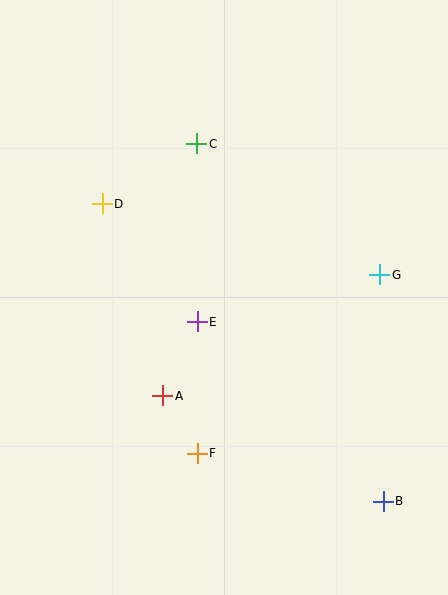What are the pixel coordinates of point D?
Point D is at (102, 204).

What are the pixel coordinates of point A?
Point A is at (163, 396).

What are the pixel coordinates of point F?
Point F is at (197, 453).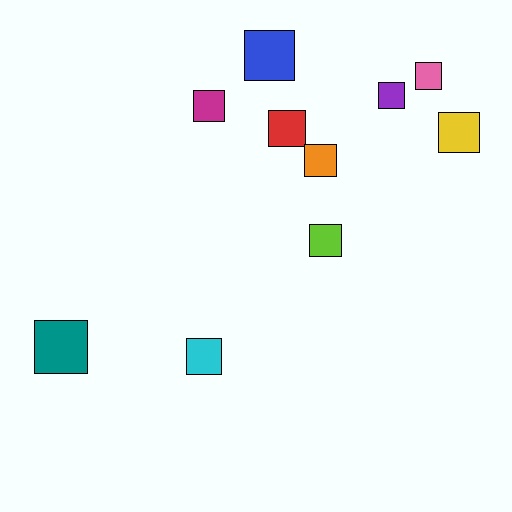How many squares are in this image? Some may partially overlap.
There are 10 squares.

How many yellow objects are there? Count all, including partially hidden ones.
There is 1 yellow object.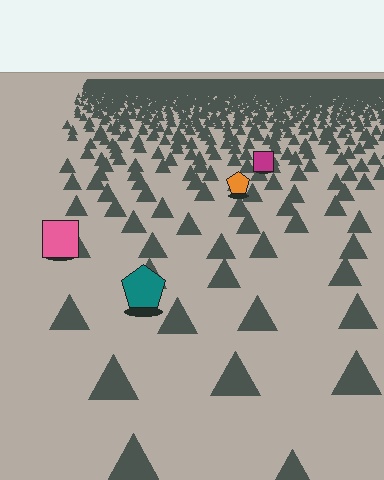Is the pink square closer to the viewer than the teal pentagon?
No. The teal pentagon is closer — you can tell from the texture gradient: the ground texture is coarser near it.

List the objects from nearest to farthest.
From nearest to farthest: the teal pentagon, the pink square, the orange pentagon, the magenta square.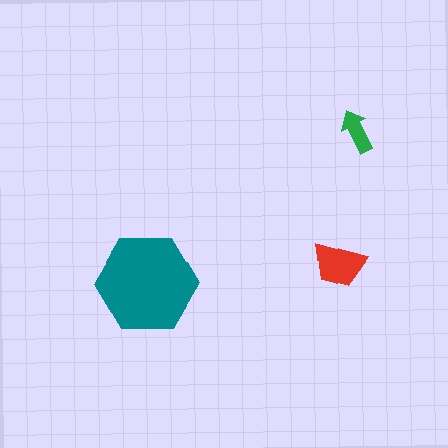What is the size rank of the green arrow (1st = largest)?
3rd.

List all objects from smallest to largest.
The green arrow, the red trapezoid, the teal hexagon.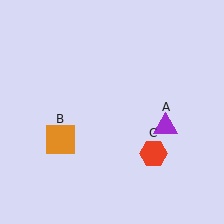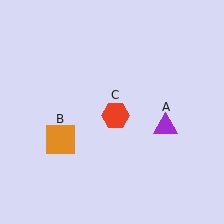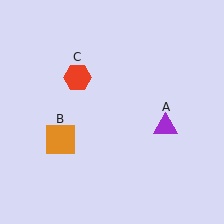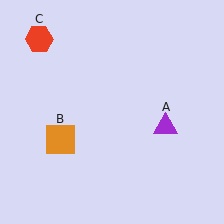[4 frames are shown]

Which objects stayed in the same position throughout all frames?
Purple triangle (object A) and orange square (object B) remained stationary.